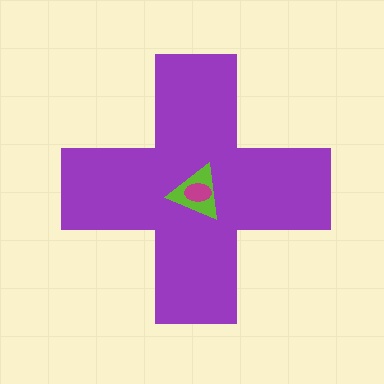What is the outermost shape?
The purple cross.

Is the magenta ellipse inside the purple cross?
Yes.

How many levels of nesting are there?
3.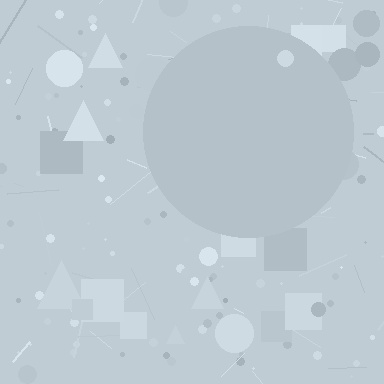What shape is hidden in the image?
A circle is hidden in the image.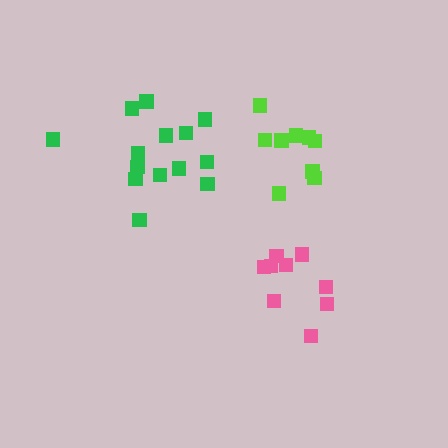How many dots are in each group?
Group 1: 9 dots, Group 2: 14 dots, Group 3: 9 dots (32 total).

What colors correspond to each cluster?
The clusters are colored: pink, green, lime.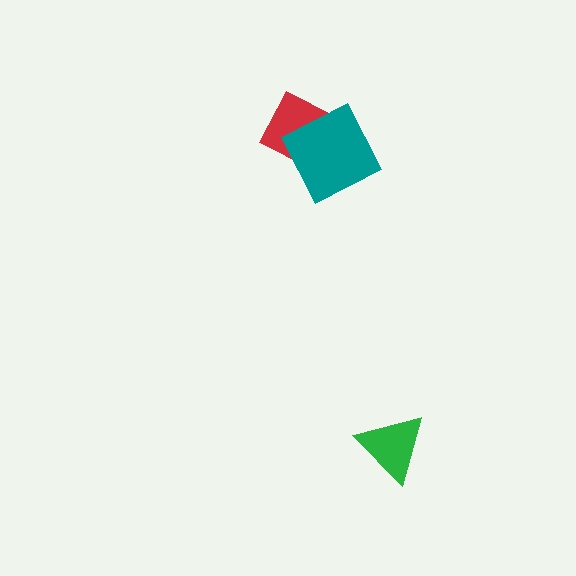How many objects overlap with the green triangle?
0 objects overlap with the green triangle.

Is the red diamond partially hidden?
Yes, it is partially covered by another shape.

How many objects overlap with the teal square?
1 object overlaps with the teal square.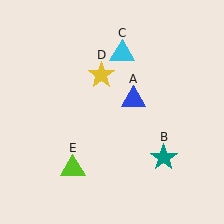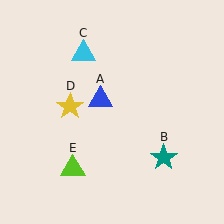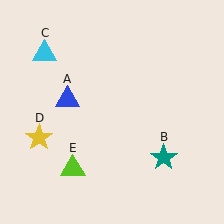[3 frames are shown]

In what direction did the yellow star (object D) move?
The yellow star (object D) moved down and to the left.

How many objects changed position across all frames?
3 objects changed position: blue triangle (object A), cyan triangle (object C), yellow star (object D).